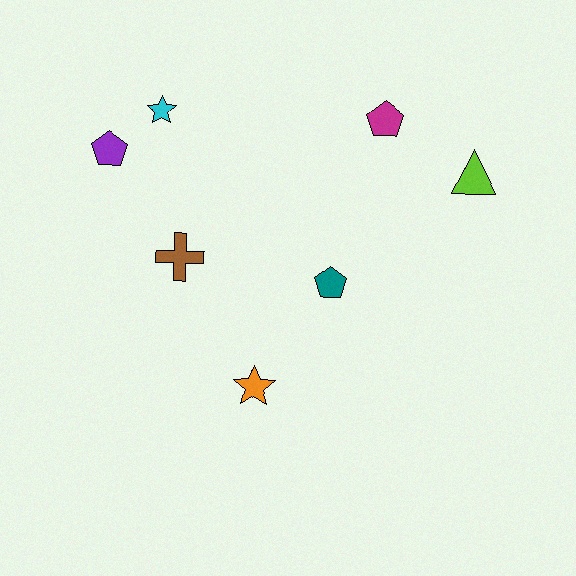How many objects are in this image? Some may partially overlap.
There are 7 objects.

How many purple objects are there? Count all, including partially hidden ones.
There is 1 purple object.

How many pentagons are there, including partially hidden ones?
There are 3 pentagons.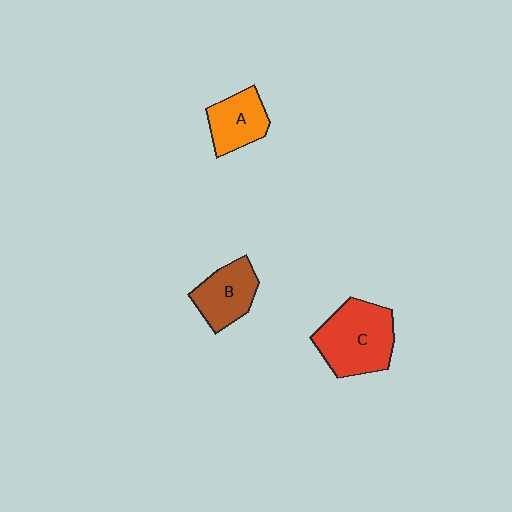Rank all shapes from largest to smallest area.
From largest to smallest: C (red), B (brown), A (orange).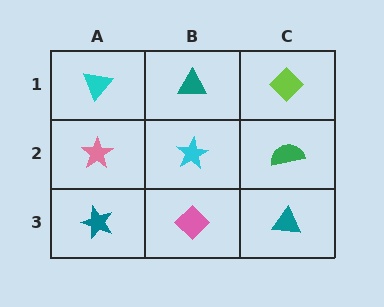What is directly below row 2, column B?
A pink diamond.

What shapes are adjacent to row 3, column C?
A green semicircle (row 2, column C), a pink diamond (row 3, column B).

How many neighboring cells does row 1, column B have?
3.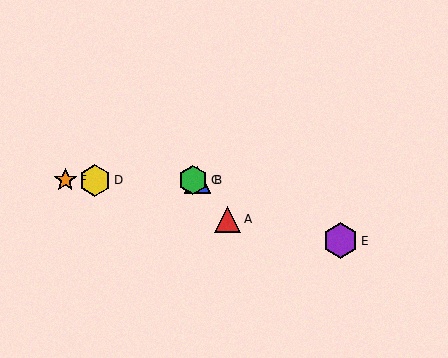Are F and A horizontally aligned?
No, F is at y≈180 and A is at y≈219.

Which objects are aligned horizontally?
Objects B, C, D, F are aligned horizontally.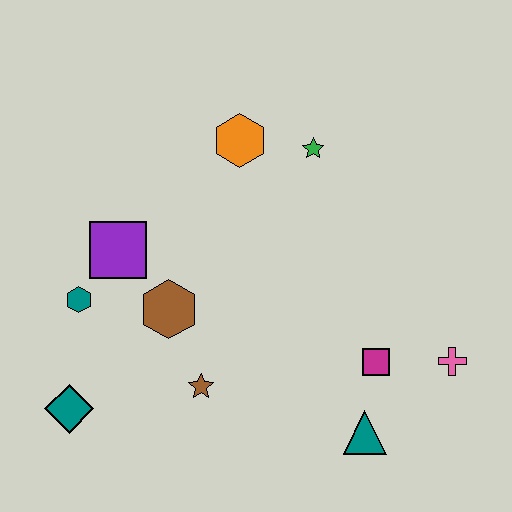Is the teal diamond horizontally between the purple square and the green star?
No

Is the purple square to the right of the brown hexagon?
No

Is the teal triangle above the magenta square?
No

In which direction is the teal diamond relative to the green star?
The teal diamond is below the green star.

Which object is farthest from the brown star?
The green star is farthest from the brown star.